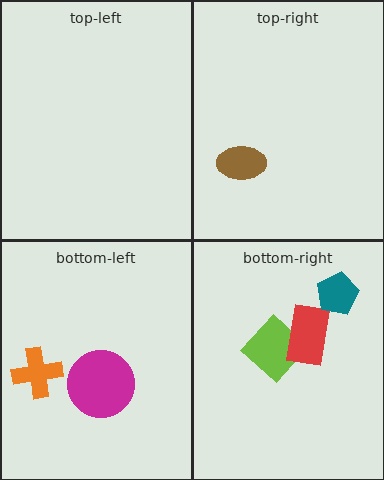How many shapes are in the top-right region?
1.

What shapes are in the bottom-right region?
The lime diamond, the red rectangle, the teal pentagon.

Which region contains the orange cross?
The bottom-left region.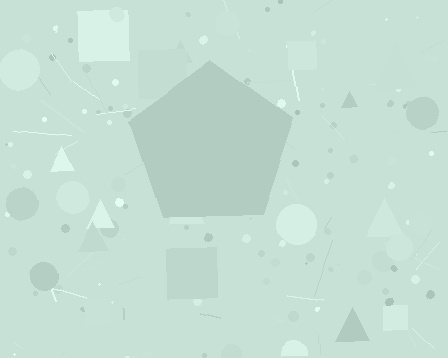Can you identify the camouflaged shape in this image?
The camouflaged shape is a pentagon.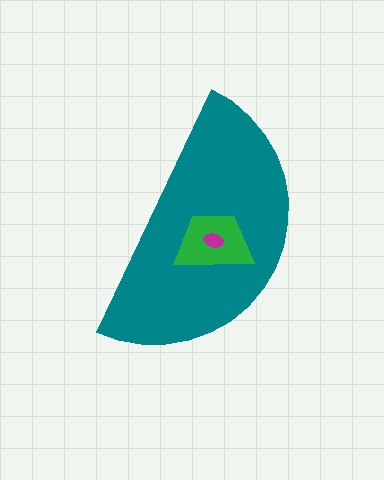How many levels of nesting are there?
3.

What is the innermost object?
The magenta ellipse.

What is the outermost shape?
The teal semicircle.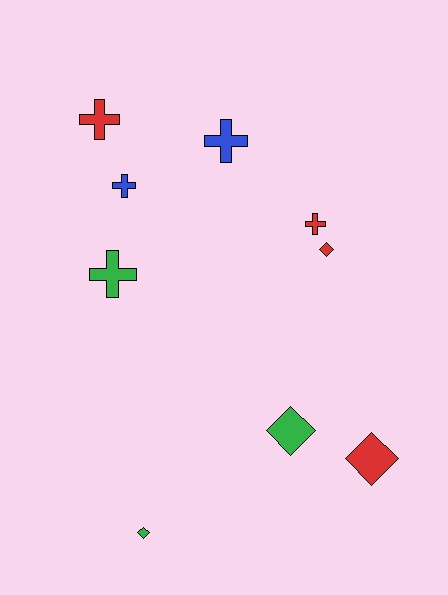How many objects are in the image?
There are 9 objects.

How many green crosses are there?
There is 1 green cross.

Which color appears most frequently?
Red, with 4 objects.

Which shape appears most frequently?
Cross, with 5 objects.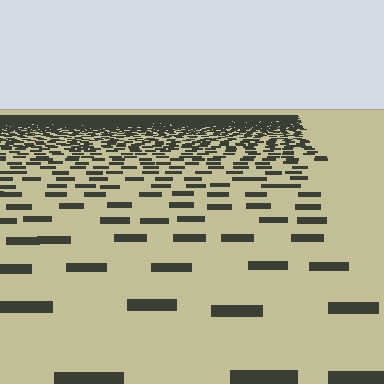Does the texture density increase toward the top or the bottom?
Density increases toward the top.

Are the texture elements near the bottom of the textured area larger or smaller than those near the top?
Larger. Near the bottom, elements are closer to the viewer and appear at a bigger on-screen size.